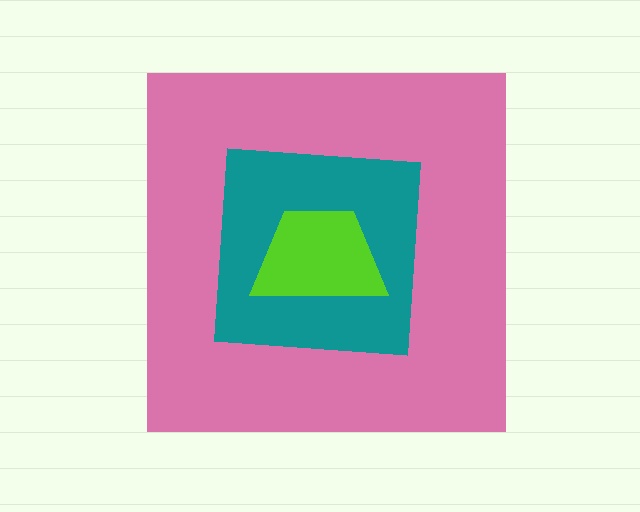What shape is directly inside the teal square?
The lime trapezoid.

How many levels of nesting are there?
3.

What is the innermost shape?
The lime trapezoid.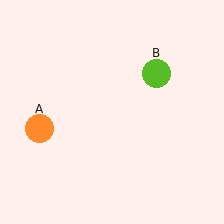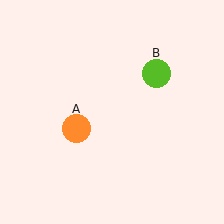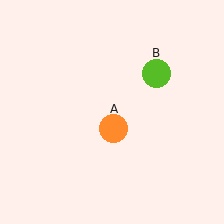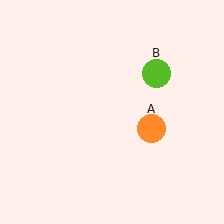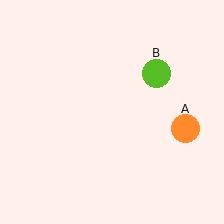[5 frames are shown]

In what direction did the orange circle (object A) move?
The orange circle (object A) moved right.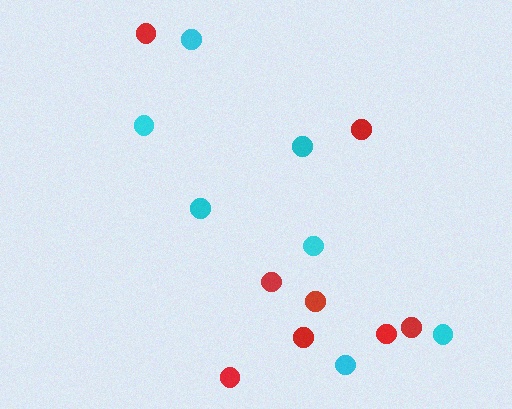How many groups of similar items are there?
There are 2 groups: one group of red circles (8) and one group of cyan circles (7).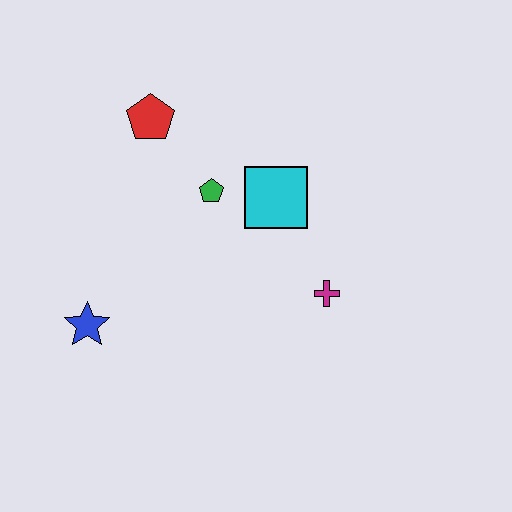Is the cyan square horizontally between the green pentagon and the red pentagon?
No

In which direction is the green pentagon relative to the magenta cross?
The green pentagon is to the left of the magenta cross.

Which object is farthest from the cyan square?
The blue star is farthest from the cyan square.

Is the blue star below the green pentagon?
Yes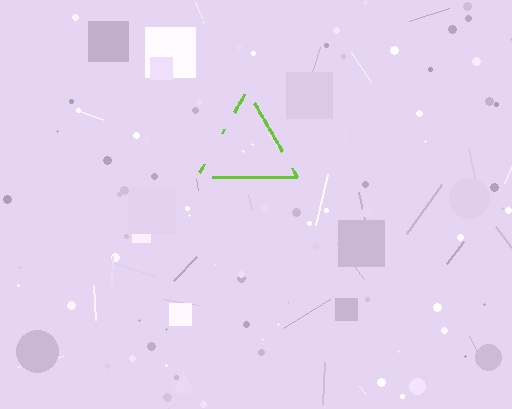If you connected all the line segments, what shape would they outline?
They would outline a triangle.